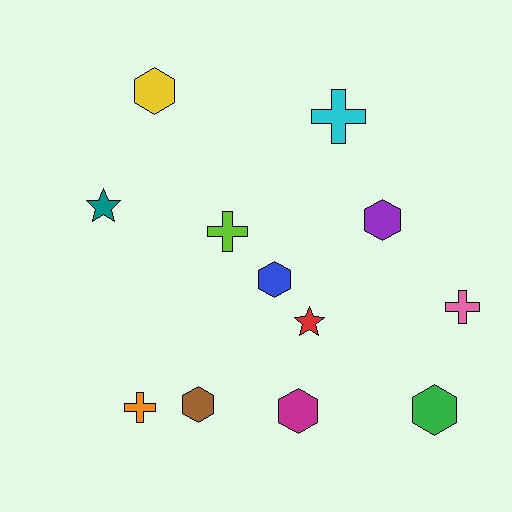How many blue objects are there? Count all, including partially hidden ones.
There is 1 blue object.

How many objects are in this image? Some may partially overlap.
There are 12 objects.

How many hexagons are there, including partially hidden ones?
There are 6 hexagons.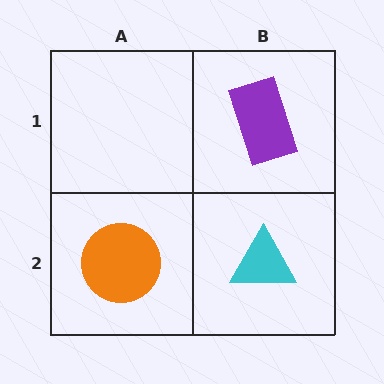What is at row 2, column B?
A cyan triangle.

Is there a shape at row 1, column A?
No, that cell is empty.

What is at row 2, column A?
An orange circle.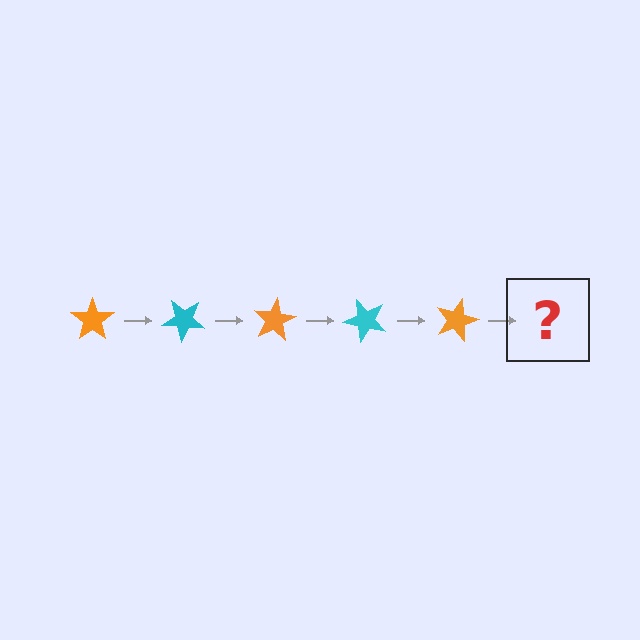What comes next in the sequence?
The next element should be a cyan star, rotated 200 degrees from the start.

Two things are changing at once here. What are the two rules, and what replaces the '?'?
The two rules are that it rotates 40 degrees each step and the color cycles through orange and cyan. The '?' should be a cyan star, rotated 200 degrees from the start.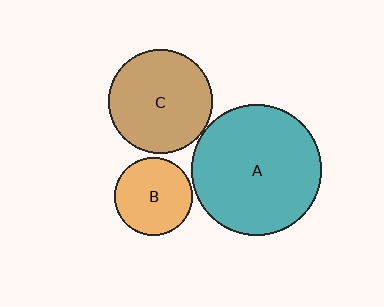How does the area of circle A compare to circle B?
Approximately 2.8 times.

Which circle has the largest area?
Circle A (teal).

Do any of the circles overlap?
No, none of the circles overlap.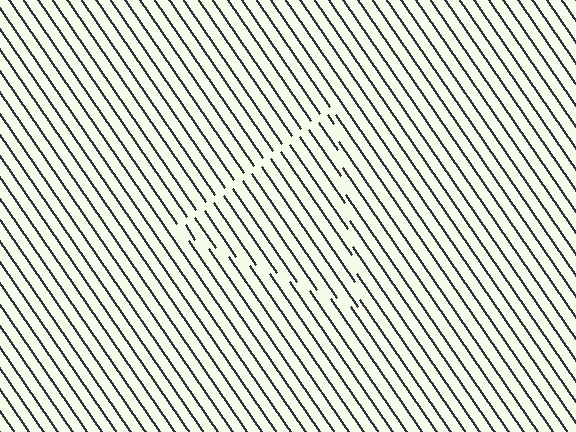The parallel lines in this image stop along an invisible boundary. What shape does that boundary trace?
An illusory triangle. The interior of the shape contains the same grating, shifted by half a period — the contour is defined by the phase discontinuity where line-ends from the inner and outer gratings abut.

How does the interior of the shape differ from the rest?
The interior of the shape contains the same grating, shifted by half a period — the contour is defined by the phase discontinuity where line-ends from the inner and outer gratings abut.